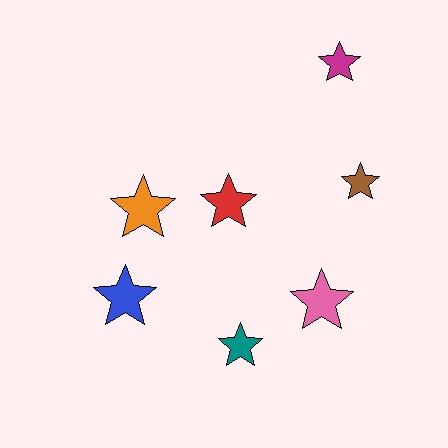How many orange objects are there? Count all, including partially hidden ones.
There is 1 orange object.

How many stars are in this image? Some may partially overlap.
There are 7 stars.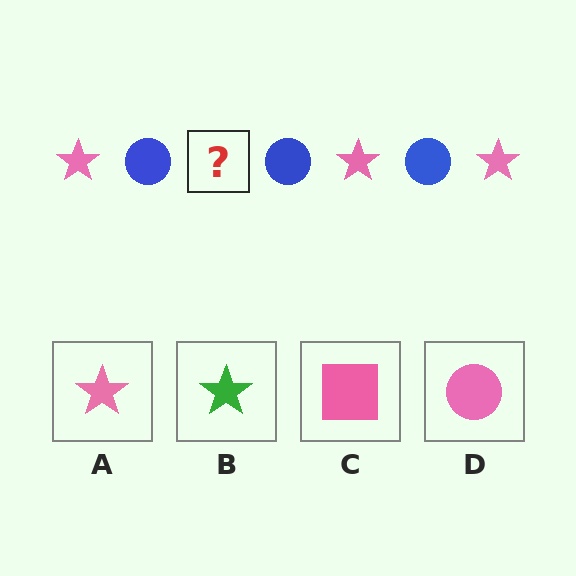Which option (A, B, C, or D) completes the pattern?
A.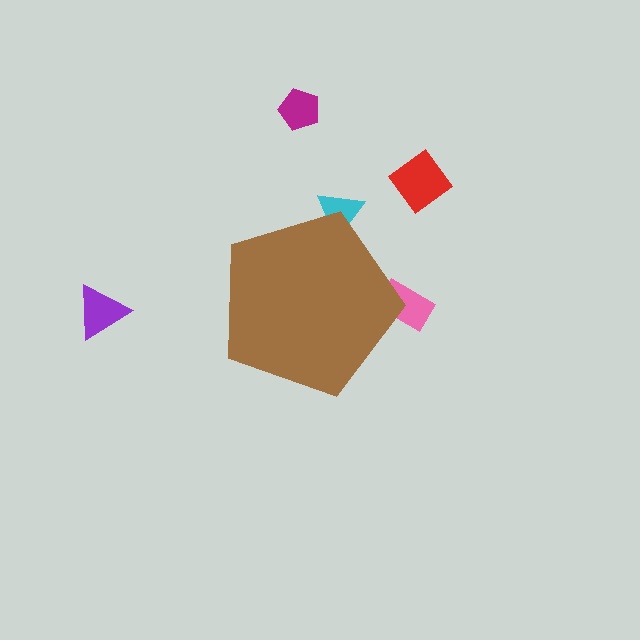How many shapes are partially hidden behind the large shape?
2 shapes are partially hidden.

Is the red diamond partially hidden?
No, the red diamond is fully visible.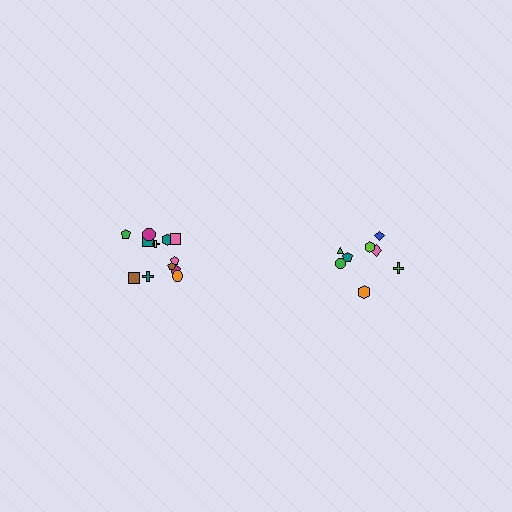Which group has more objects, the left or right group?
The left group.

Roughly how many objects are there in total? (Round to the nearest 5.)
Roughly 20 objects in total.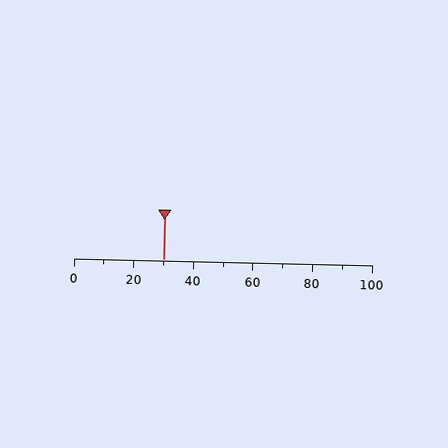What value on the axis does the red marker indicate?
The marker indicates approximately 30.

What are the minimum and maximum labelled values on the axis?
The axis runs from 0 to 100.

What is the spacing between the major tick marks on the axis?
The major ticks are spaced 20 apart.